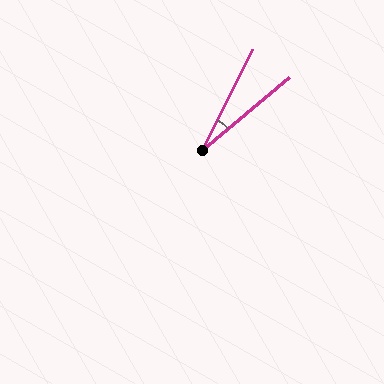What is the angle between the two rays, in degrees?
Approximately 24 degrees.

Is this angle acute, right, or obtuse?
It is acute.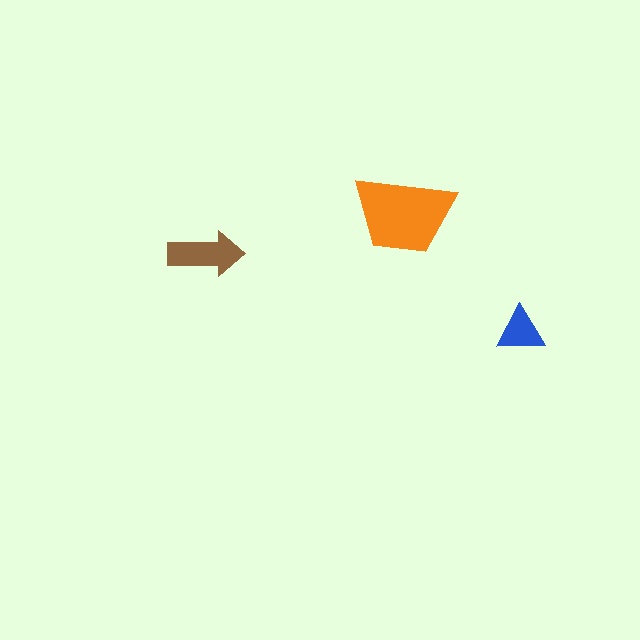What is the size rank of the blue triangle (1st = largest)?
3rd.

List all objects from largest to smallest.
The orange trapezoid, the brown arrow, the blue triangle.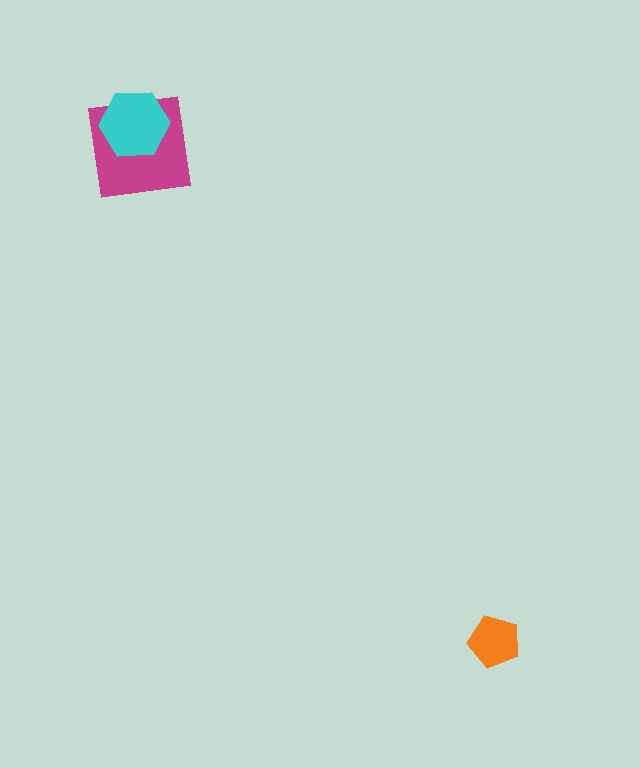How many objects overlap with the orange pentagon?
0 objects overlap with the orange pentagon.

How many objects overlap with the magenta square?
1 object overlaps with the magenta square.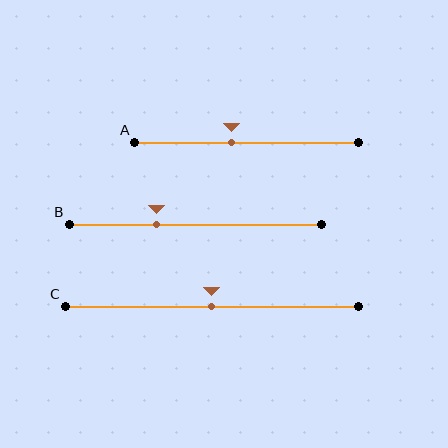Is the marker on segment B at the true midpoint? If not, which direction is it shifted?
No, the marker on segment B is shifted to the left by about 15% of the segment length.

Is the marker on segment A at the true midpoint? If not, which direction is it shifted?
No, the marker on segment A is shifted to the left by about 7% of the segment length.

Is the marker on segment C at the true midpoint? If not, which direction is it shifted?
Yes, the marker on segment C is at the true midpoint.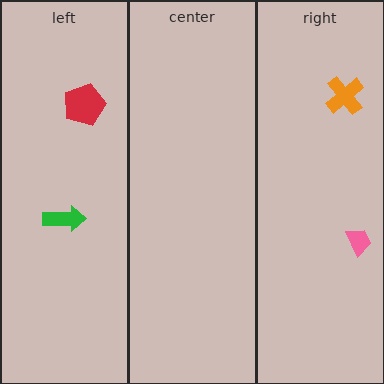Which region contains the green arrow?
The left region.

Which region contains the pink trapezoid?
The right region.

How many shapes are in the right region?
2.